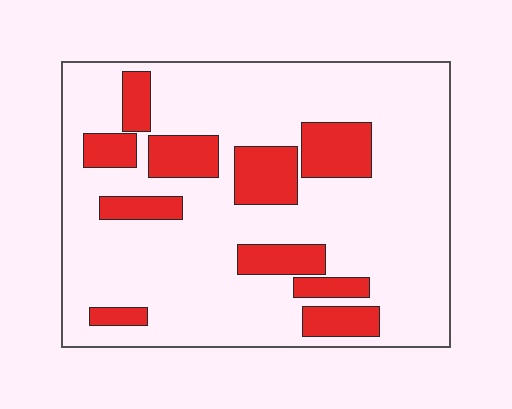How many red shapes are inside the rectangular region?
10.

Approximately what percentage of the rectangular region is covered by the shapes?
Approximately 20%.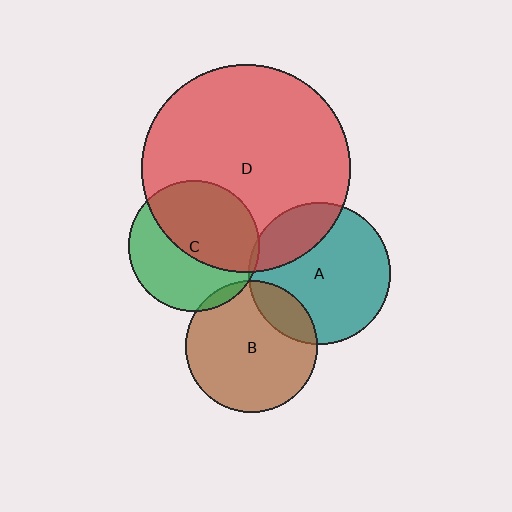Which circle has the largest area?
Circle D (red).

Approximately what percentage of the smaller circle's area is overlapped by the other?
Approximately 15%.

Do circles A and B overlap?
Yes.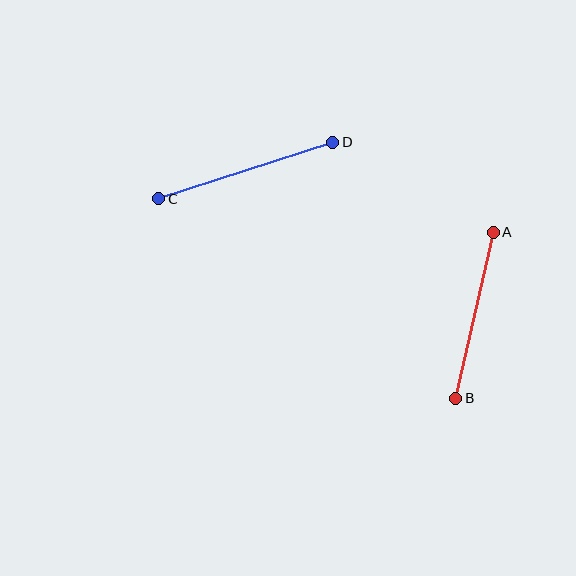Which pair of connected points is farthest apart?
Points C and D are farthest apart.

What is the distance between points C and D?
The distance is approximately 183 pixels.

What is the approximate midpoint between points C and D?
The midpoint is at approximately (246, 170) pixels.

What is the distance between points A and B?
The distance is approximately 170 pixels.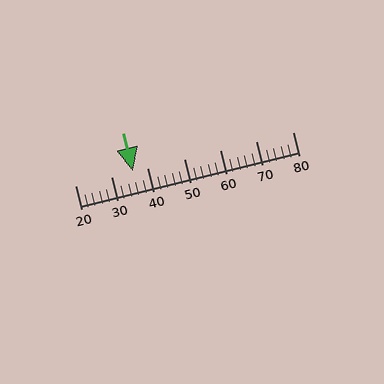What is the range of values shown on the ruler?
The ruler shows values from 20 to 80.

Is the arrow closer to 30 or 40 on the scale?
The arrow is closer to 40.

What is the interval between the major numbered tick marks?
The major tick marks are spaced 10 units apart.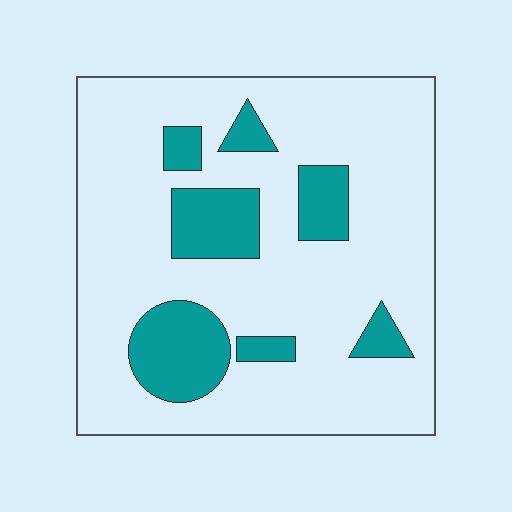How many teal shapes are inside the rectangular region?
7.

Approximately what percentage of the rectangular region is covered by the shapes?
Approximately 20%.